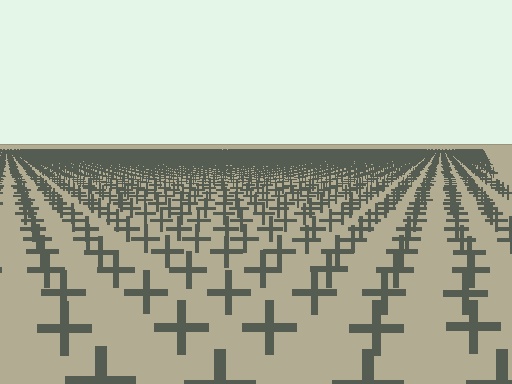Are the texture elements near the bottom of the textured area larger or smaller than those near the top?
Larger. Near the bottom, elements are closer to the viewer and appear at a bigger on-screen size.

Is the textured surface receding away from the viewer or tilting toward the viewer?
The surface is receding away from the viewer. Texture elements get smaller and denser toward the top.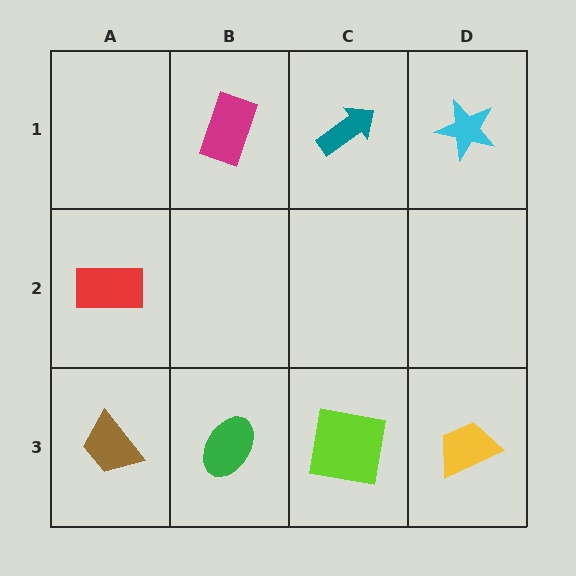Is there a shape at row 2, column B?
No, that cell is empty.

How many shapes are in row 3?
4 shapes.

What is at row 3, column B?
A green ellipse.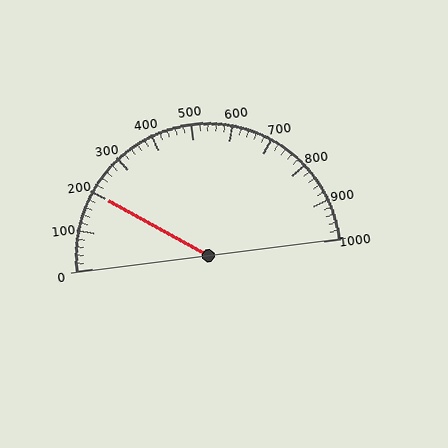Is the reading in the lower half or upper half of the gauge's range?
The reading is in the lower half of the range (0 to 1000).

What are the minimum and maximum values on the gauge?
The gauge ranges from 0 to 1000.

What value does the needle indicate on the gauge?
The needle indicates approximately 200.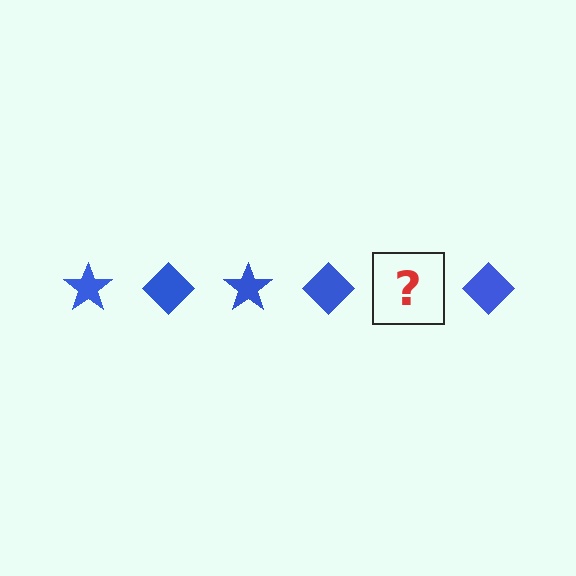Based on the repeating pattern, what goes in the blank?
The blank should be a blue star.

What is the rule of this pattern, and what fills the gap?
The rule is that the pattern cycles through star, diamond shapes in blue. The gap should be filled with a blue star.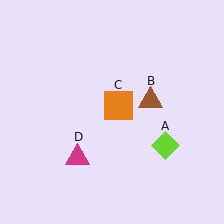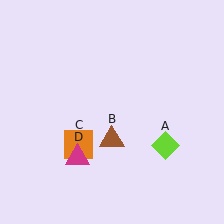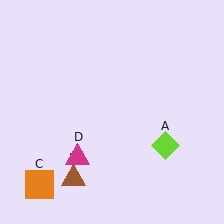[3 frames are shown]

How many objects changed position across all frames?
2 objects changed position: brown triangle (object B), orange square (object C).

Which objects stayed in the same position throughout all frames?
Lime diamond (object A) and magenta triangle (object D) remained stationary.